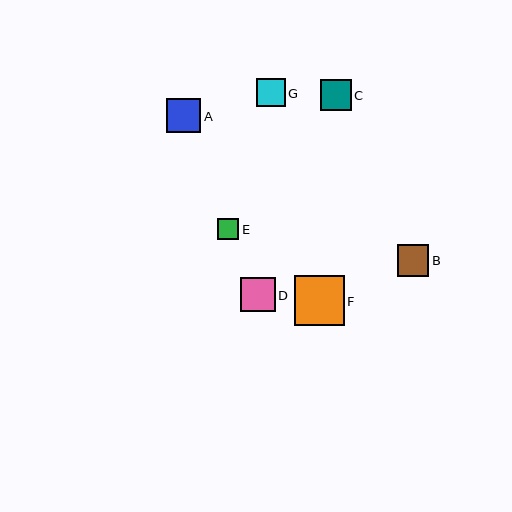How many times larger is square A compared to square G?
Square A is approximately 1.2 times the size of square G.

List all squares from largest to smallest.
From largest to smallest: F, D, A, B, C, G, E.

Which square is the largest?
Square F is the largest with a size of approximately 50 pixels.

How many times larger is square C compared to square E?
Square C is approximately 1.5 times the size of square E.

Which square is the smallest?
Square E is the smallest with a size of approximately 21 pixels.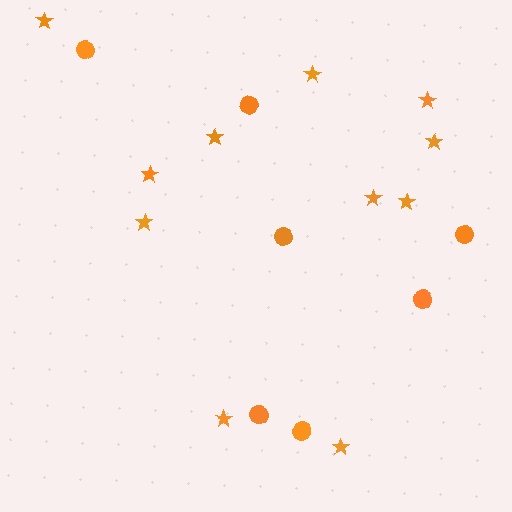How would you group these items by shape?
There are 2 groups: one group of circles (7) and one group of stars (11).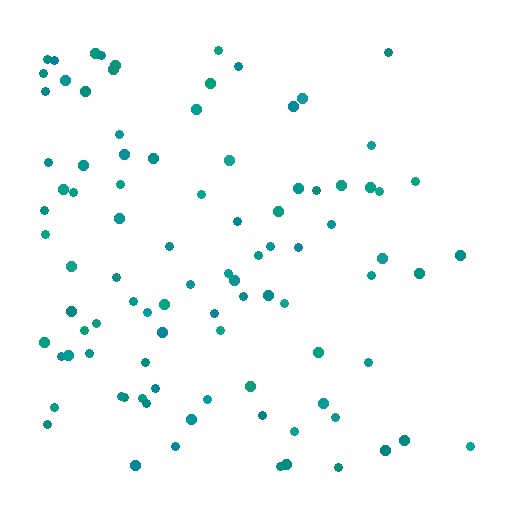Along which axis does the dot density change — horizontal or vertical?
Horizontal.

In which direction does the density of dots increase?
From right to left, with the left side densest.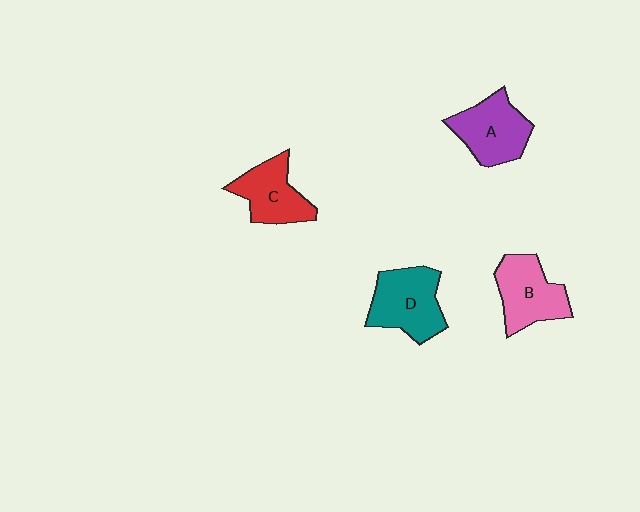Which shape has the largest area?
Shape D (teal).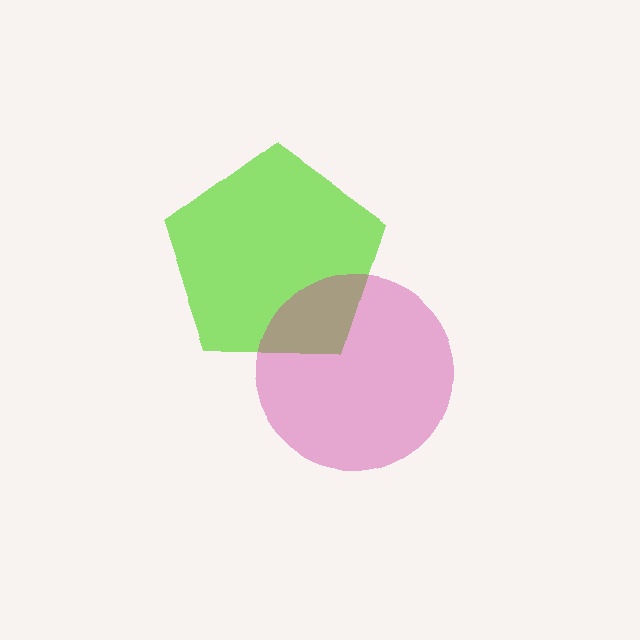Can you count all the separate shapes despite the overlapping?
Yes, there are 2 separate shapes.